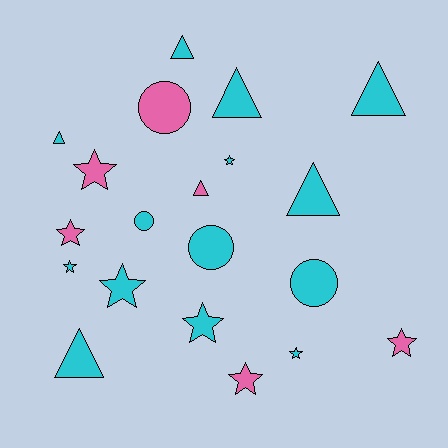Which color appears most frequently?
Cyan, with 14 objects.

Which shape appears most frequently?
Star, with 9 objects.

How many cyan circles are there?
There are 3 cyan circles.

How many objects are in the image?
There are 20 objects.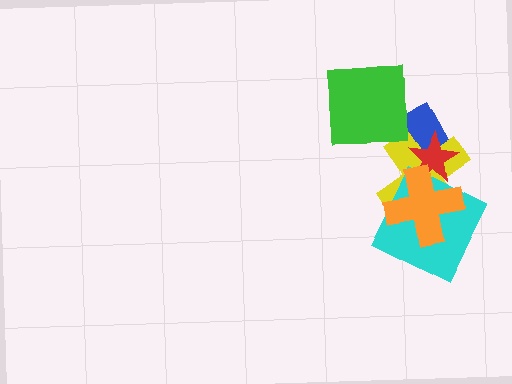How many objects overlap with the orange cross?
3 objects overlap with the orange cross.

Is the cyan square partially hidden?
Yes, it is partially covered by another shape.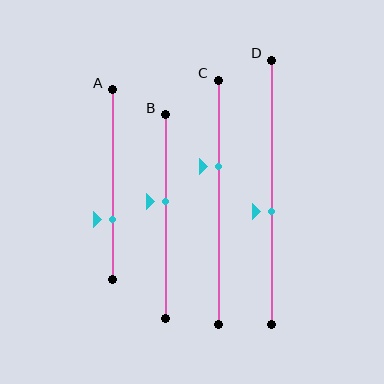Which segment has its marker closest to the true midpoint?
Segment D has its marker closest to the true midpoint.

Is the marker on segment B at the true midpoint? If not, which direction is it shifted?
No, the marker on segment B is shifted upward by about 8% of the segment length.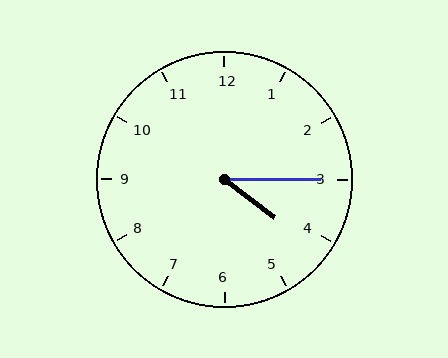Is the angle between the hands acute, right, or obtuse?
It is acute.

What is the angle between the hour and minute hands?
Approximately 38 degrees.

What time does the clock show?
4:15.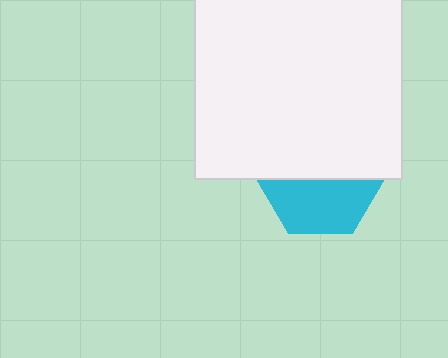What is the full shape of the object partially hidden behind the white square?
The partially hidden object is a cyan hexagon.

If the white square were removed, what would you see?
You would see the complete cyan hexagon.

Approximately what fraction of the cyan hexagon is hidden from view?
Roughly 52% of the cyan hexagon is hidden behind the white square.